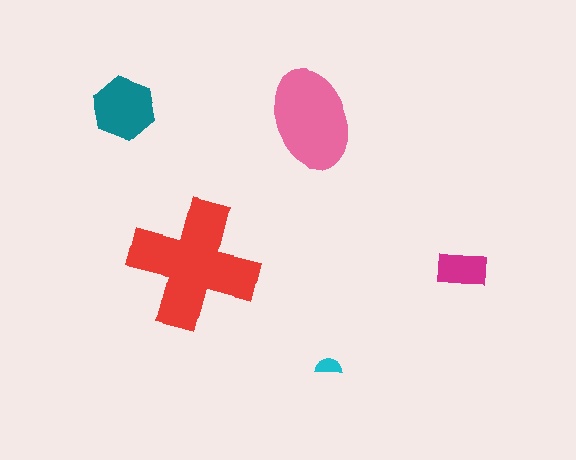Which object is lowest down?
The cyan semicircle is bottommost.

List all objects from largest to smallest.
The red cross, the pink ellipse, the teal hexagon, the magenta rectangle, the cyan semicircle.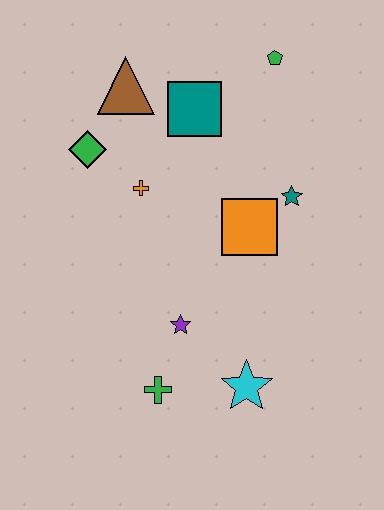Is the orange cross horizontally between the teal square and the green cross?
No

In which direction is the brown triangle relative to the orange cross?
The brown triangle is above the orange cross.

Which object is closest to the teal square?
The brown triangle is closest to the teal square.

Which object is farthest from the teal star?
The green cross is farthest from the teal star.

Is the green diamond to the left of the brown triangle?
Yes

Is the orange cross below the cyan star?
No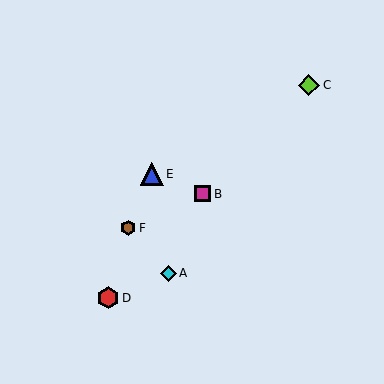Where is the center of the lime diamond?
The center of the lime diamond is at (309, 85).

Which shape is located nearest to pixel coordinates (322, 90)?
The lime diamond (labeled C) at (309, 85) is nearest to that location.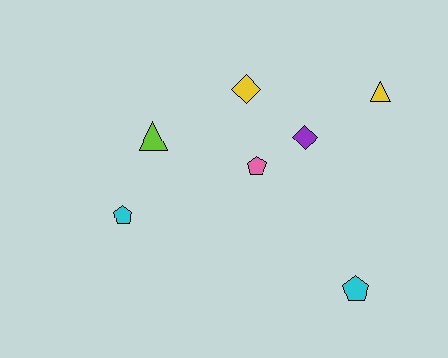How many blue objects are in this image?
There are no blue objects.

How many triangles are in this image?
There are 2 triangles.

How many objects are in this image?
There are 7 objects.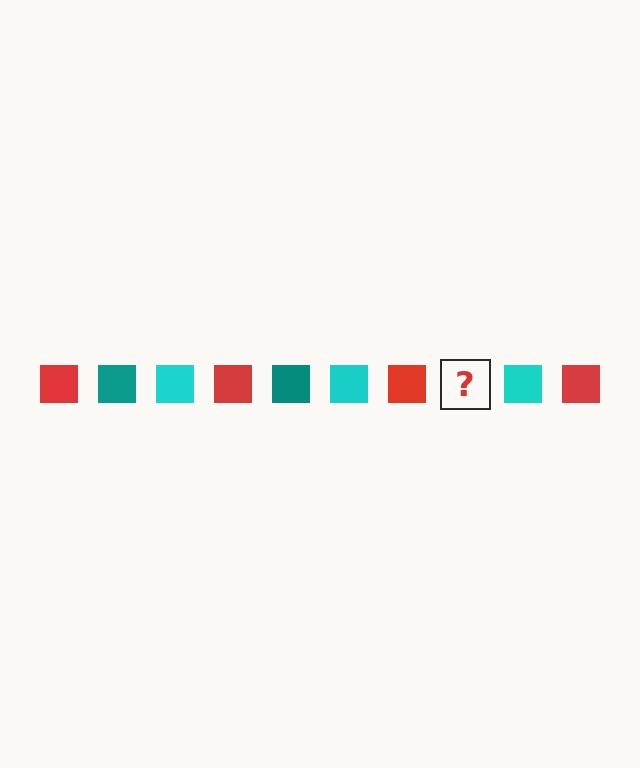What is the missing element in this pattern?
The missing element is a teal square.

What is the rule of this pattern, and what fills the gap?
The rule is that the pattern cycles through red, teal, cyan squares. The gap should be filled with a teal square.